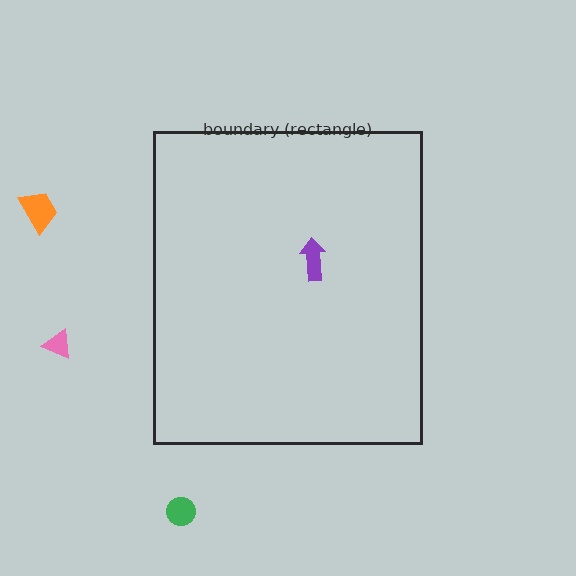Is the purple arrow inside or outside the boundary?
Inside.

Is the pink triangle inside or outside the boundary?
Outside.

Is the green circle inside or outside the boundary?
Outside.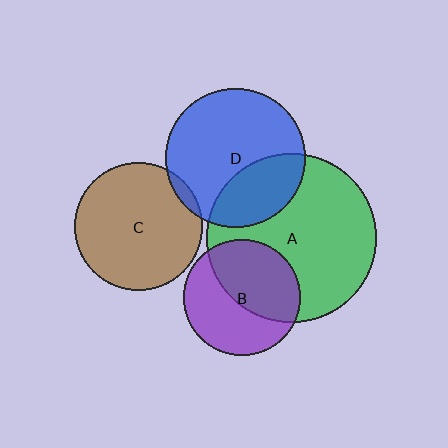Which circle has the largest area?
Circle A (green).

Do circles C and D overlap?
Yes.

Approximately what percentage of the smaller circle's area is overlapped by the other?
Approximately 5%.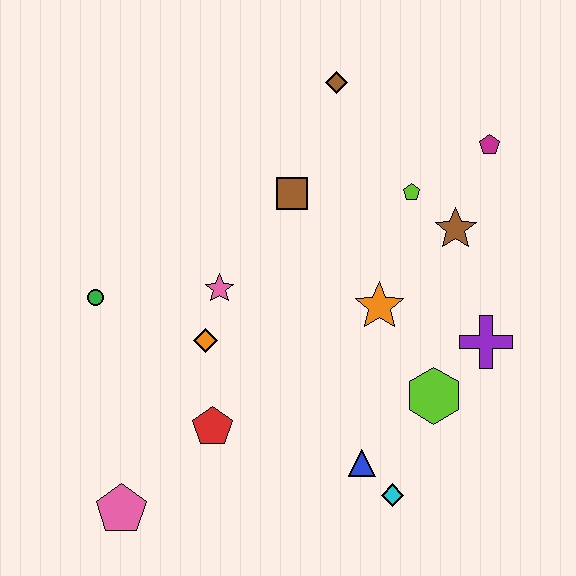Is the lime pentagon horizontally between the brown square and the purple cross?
Yes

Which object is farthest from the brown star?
The pink pentagon is farthest from the brown star.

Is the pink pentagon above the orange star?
No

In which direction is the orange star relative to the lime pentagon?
The orange star is below the lime pentagon.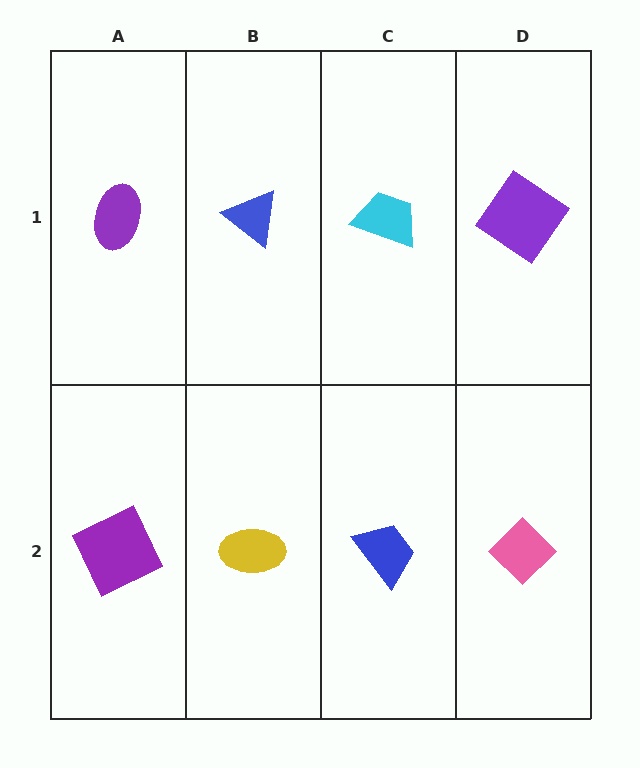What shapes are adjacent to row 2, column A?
A purple ellipse (row 1, column A), a yellow ellipse (row 2, column B).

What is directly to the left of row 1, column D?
A cyan trapezoid.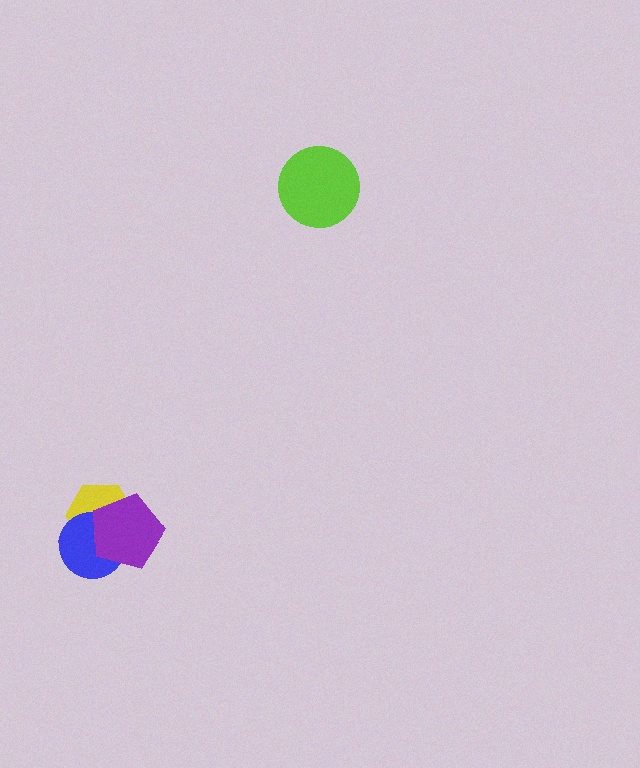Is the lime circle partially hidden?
No, no other shape covers it.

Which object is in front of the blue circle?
The purple pentagon is in front of the blue circle.